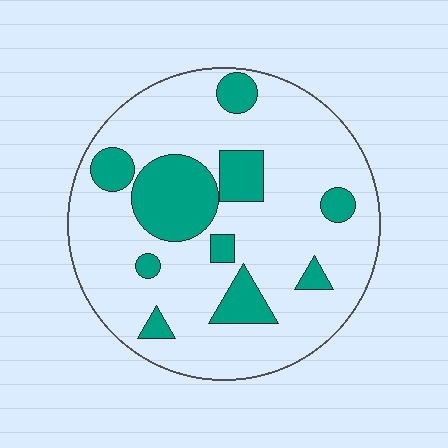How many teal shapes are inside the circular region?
10.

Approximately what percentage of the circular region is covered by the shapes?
Approximately 20%.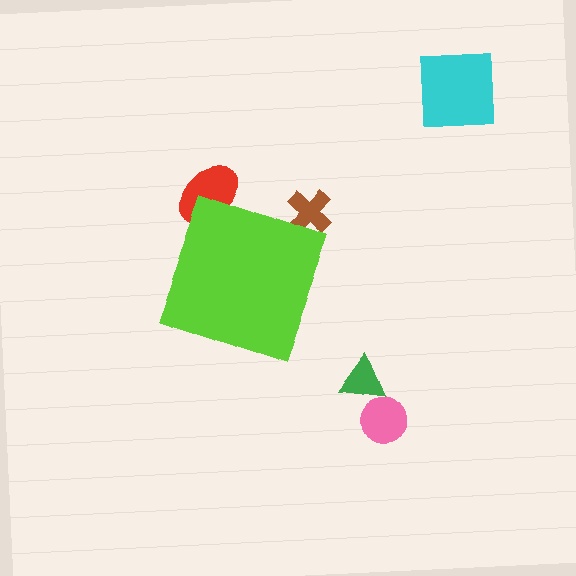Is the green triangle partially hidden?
No, the green triangle is fully visible.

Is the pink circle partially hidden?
No, the pink circle is fully visible.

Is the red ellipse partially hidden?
Yes, the red ellipse is partially hidden behind the lime diamond.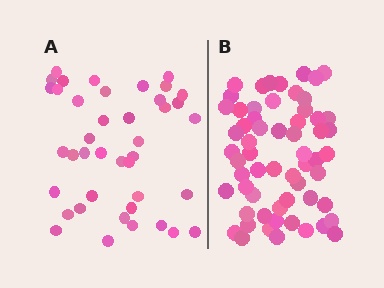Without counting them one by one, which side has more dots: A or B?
Region B (the right region) has more dots.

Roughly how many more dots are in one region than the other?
Region B has approximately 20 more dots than region A.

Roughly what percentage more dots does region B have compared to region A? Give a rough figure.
About 45% more.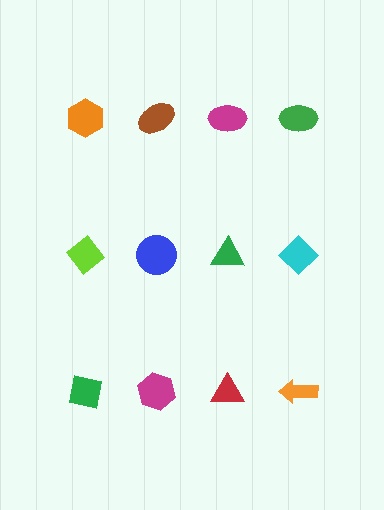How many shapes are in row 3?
4 shapes.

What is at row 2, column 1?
A lime diamond.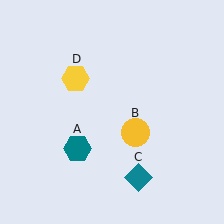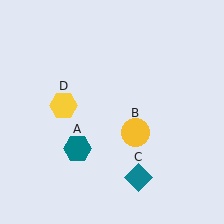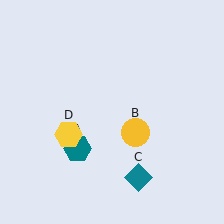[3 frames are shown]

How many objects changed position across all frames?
1 object changed position: yellow hexagon (object D).